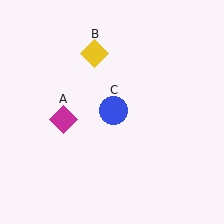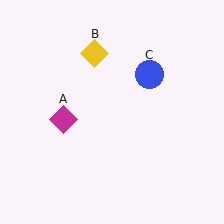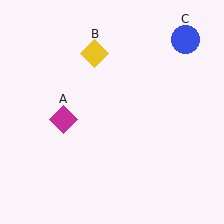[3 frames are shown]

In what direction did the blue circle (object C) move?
The blue circle (object C) moved up and to the right.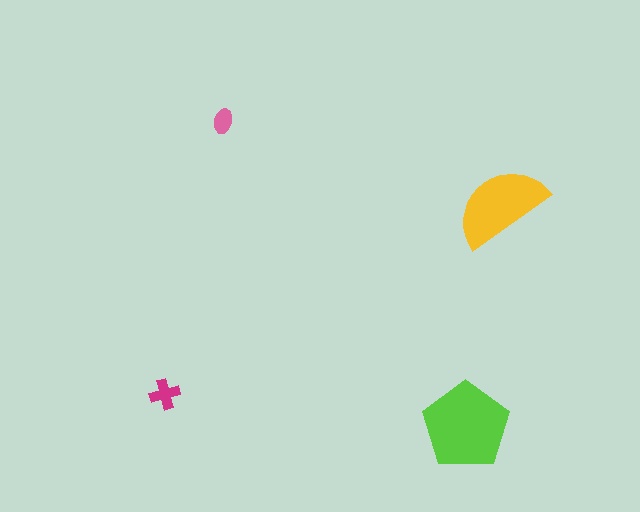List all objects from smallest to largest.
The pink ellipse, the magenta cross, the yellow semicircle, the lime pentagon.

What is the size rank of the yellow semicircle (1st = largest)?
2nd.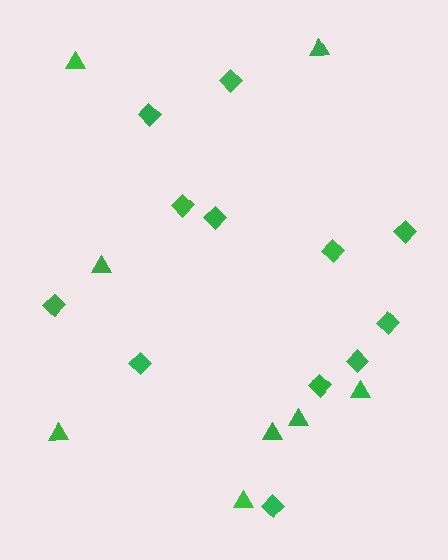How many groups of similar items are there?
There are 2 groups: one group of diamonds (12) and one group of triangles (8).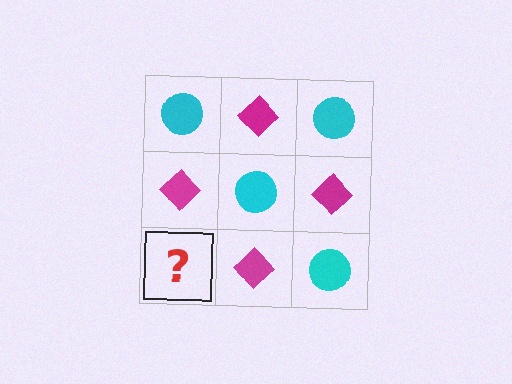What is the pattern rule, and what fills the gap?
The rule is that it alternates cyan circle and magenta diamond in a checkerboard pattern. The gap should be filled with a cyan circle.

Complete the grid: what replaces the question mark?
The question mark should be replaced with a cyan circle.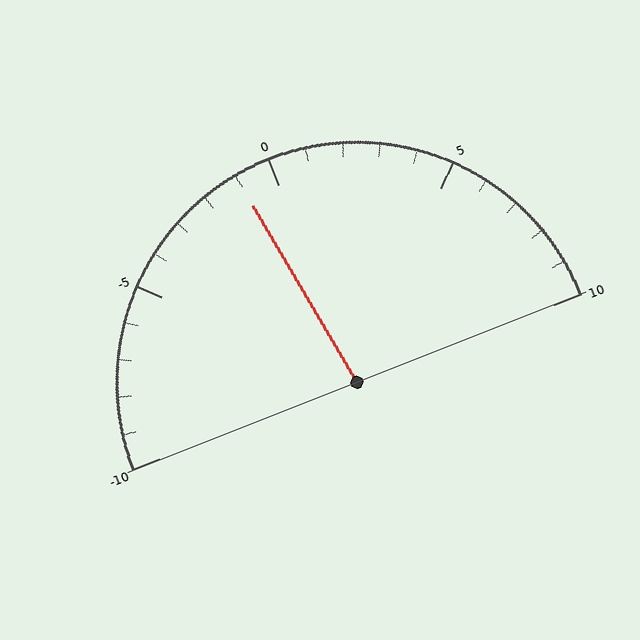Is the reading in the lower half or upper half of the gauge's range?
The reading is in the lower half of the range (-10 to 10).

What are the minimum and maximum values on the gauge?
The gauge ranges from -10 to 10.